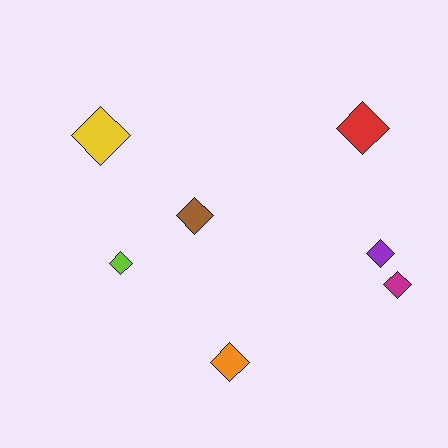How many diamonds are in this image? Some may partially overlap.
There are 7 diamonds.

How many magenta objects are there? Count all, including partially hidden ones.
There is 1 magenta object.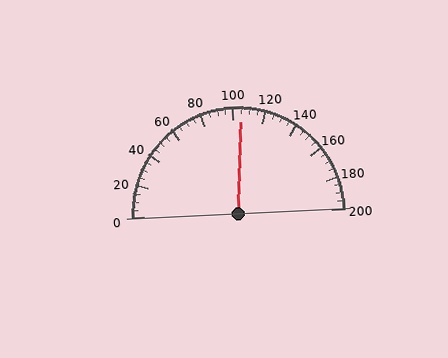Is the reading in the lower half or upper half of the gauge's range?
The reading is in the upper half of the range (0 to 200).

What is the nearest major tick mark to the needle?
The nearest major tick mark is 100.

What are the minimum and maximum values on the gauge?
The gauge ranges from 0 to 200.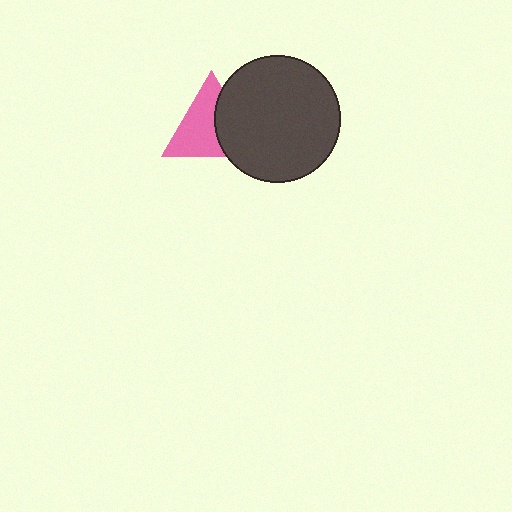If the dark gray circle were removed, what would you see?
You would see the complete pink triangle.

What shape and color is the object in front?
The object in front is a dark gray circle.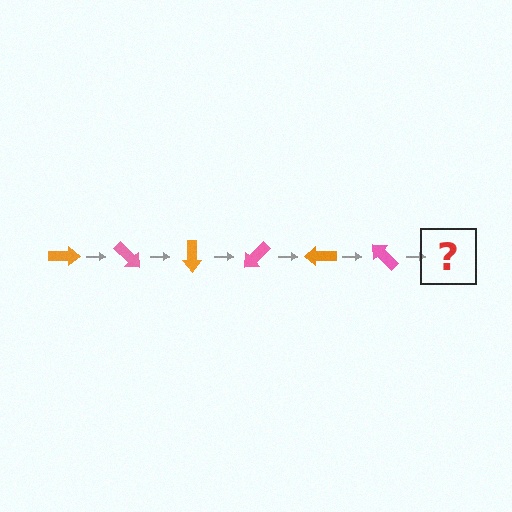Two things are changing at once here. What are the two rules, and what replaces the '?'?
The two rules are that it rotates 45 degrees each step and the color cycles through orange and pink. The '?' should be an orange arrow, rotated 270 degrees from the start.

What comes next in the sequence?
The next element should be an orange arrow, rotated 270 degrees from the start.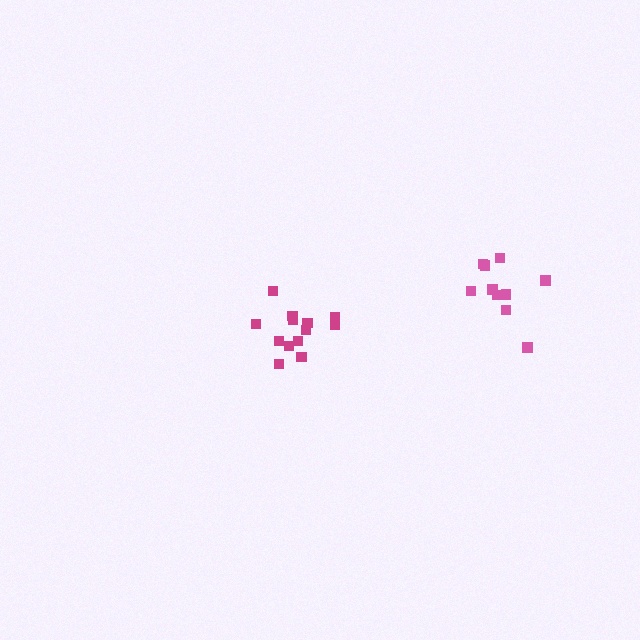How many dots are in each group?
Group 1: 10 dots, Group 2: 13 dots (23 total).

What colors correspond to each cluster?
The clusters are colored: pink, magenta.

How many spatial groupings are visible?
There are 2 spatial groupings.